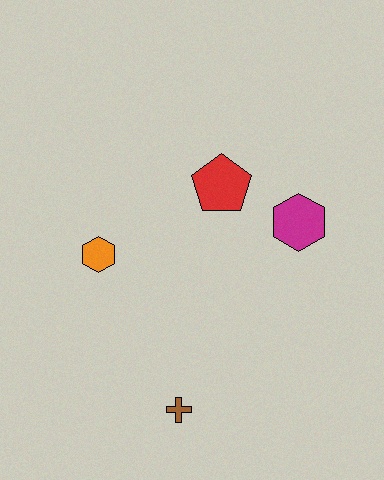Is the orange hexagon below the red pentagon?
Yes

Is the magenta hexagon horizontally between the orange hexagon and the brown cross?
No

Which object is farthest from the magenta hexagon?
The brown cross is farthest from the magenta hexagon.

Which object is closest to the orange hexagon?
The red pentagon is closest to the orange hexagon.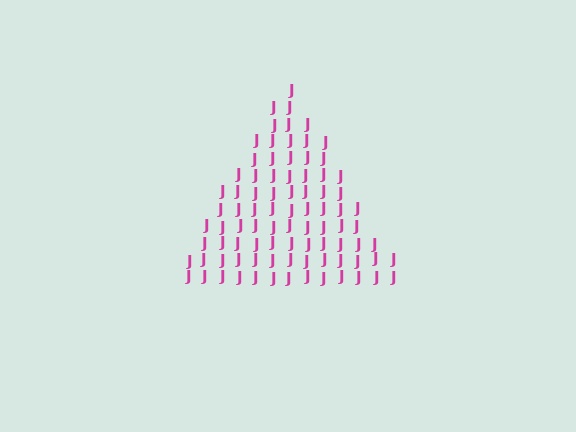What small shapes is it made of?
It is made of small letter J's.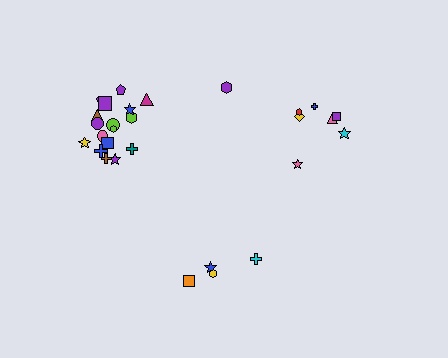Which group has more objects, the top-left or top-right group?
The top-left group.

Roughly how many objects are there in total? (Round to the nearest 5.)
Roughly 30 objects in total.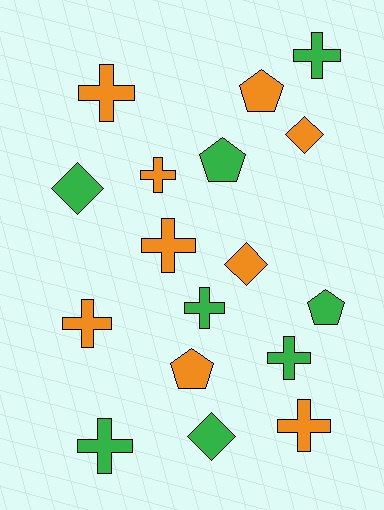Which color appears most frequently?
Orange, with 9 objects.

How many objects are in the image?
There are 17 objects.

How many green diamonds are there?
There are 2 green diamonds.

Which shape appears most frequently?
Cross, with 9 objects.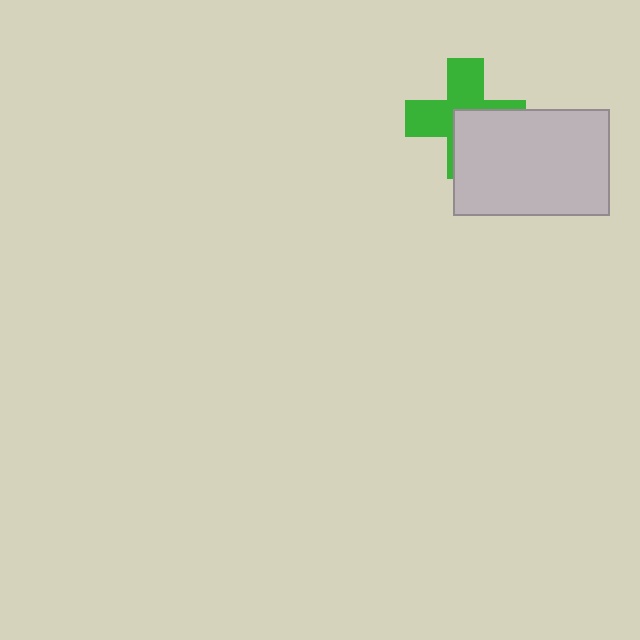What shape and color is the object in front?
The object in front is a light gray rectangle.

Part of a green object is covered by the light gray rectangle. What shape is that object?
It is a cross.